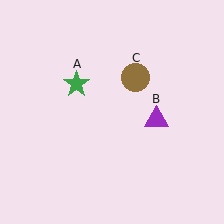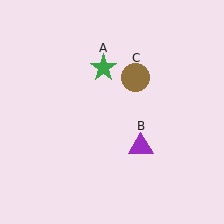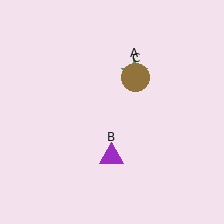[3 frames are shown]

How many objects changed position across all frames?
2 objects changed position: green star (object A), purple triangle (object B).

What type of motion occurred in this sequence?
The green star (object A), purple triangle (object B) rotated clockwise around the center of the scene.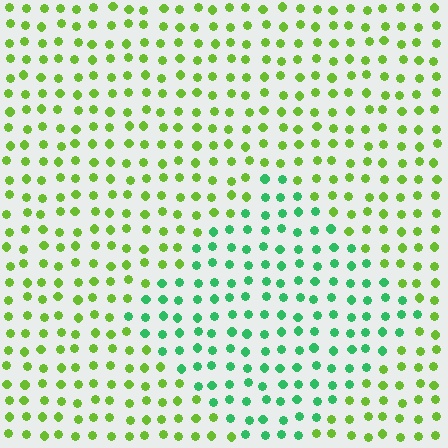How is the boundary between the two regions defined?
The boundary is defined purely by a slight shift in hue (about 47 degrees). Spacing, size, and orientation are identical on both sides.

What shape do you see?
I see a diamond.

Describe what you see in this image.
The image is filled with small lime elements in a uniform arrangement. A diamond-shaped region is visible where the elements are tinted to a slightly different hue, forming a subtle color boundary.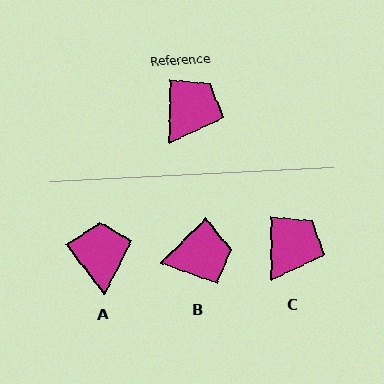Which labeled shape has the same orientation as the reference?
C.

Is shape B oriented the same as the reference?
No, it is off by about 45 degrees.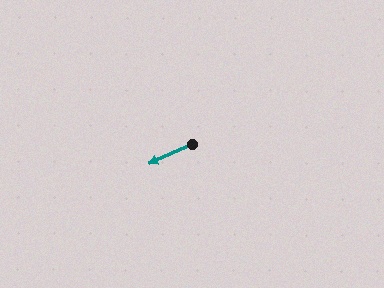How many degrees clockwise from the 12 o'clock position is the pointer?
Approximately 246 degrees.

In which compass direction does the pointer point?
Southwest.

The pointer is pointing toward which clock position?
Roughly 8 o'clock.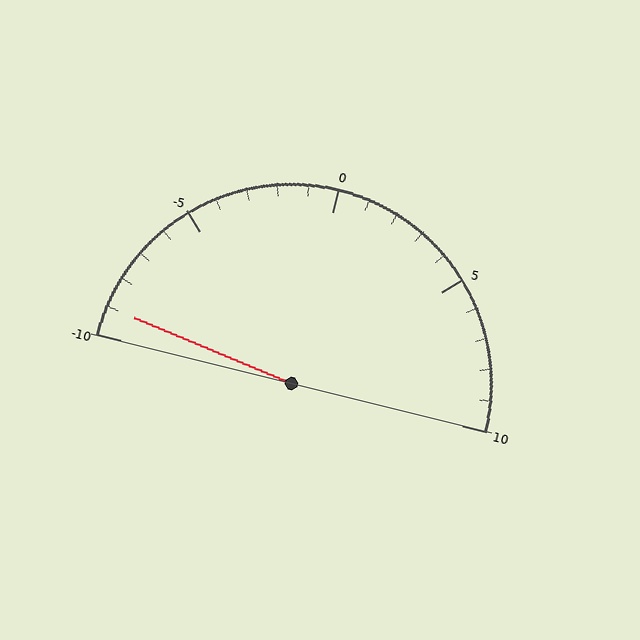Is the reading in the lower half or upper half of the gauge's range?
The reading is in the lower half of the range (-10 to 10).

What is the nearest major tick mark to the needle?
The nearest major tick mark is -10.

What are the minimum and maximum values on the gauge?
The gauge ranges from -10 to 10.